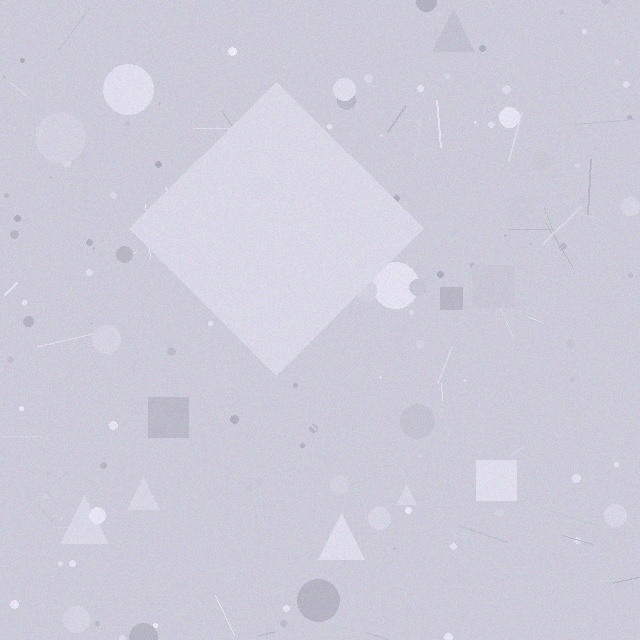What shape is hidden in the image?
A diamond is hidden in the image.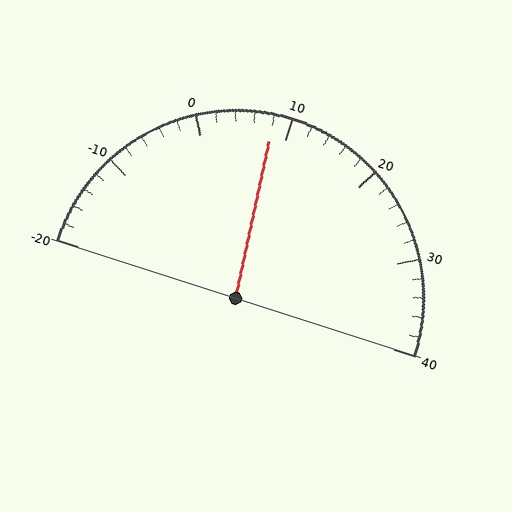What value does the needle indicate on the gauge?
The needle indicates approximately 8.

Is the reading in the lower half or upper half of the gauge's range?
The reading is in the lower half of the range (-20 to 40).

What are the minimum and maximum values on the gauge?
The gauge ranges from -20 to 40.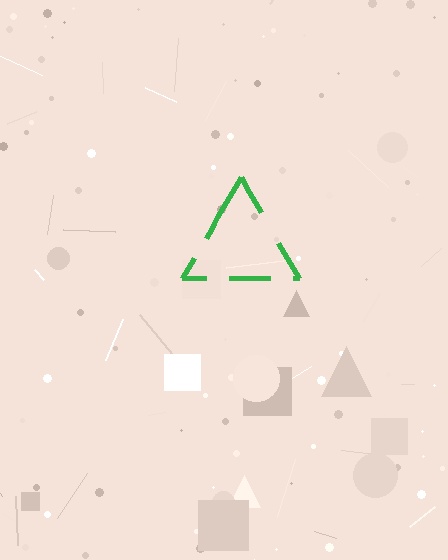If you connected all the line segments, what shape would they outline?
They would outline a triangle.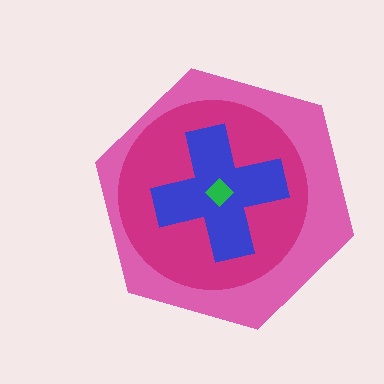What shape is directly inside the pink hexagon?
The magenta circle.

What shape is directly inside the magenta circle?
The blue cross.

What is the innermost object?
The green diamond.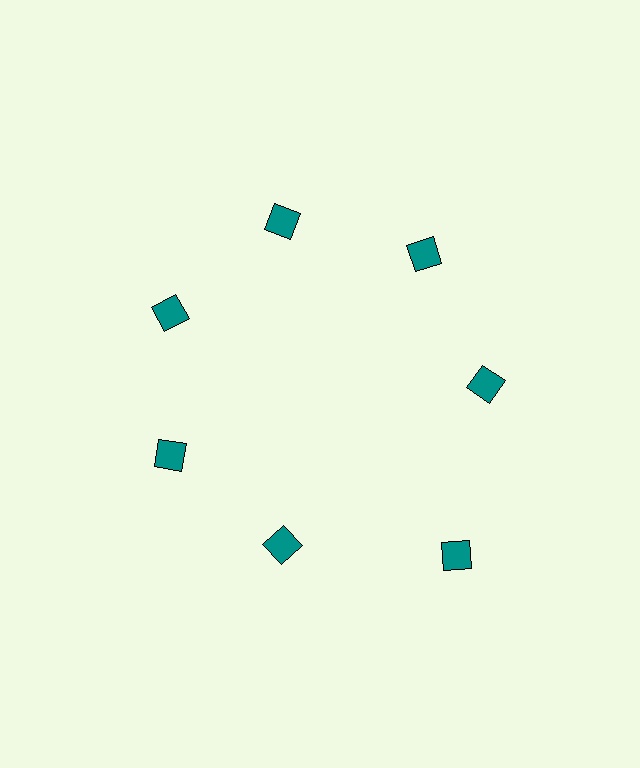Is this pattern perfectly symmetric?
No. The 7 teal diamonds are arranged in a ring, but one element near the 5 o'clock position is pushed outward from the center, breaking the 7-fold rotational symmetry.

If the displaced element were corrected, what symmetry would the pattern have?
It would have 7-fold rotational symmetry — the pattern would map onto itself every 51 degrees.